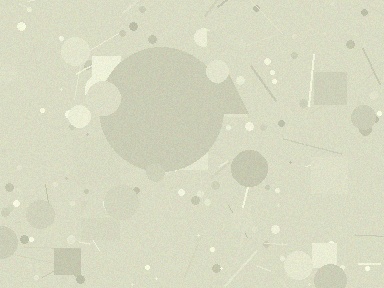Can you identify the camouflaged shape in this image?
The camouflaged shape is a circle.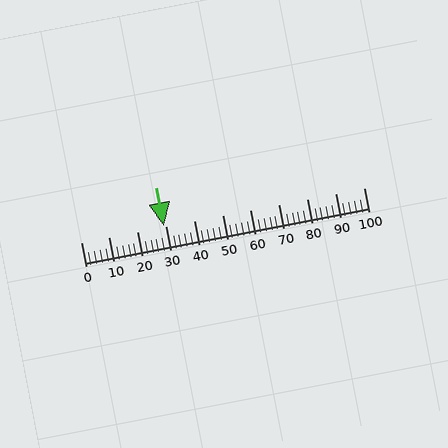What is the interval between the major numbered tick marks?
The major tick marks are spaced 10 units apart.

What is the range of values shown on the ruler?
The ruler shows values from 0 to 100.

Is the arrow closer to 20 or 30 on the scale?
The arrow is closer to 30.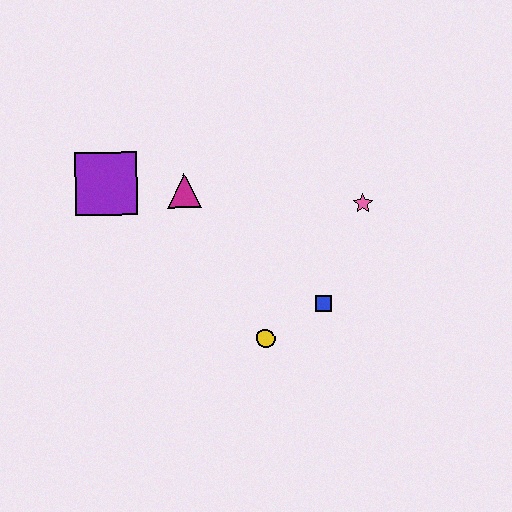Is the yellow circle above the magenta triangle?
No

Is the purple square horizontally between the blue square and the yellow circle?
No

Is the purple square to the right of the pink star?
No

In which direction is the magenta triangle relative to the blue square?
The magenta triangle is to the left of the blue square.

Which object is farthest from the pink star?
The purple square is farthest from the pink star.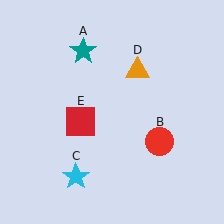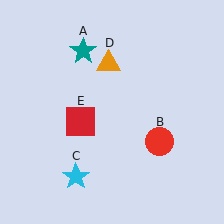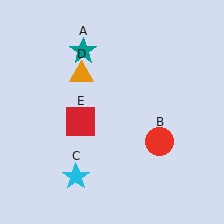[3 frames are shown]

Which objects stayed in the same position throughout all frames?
Teal star (object A) and red circle (object B) and cyan star (object C) and red square (object E) remained stationary.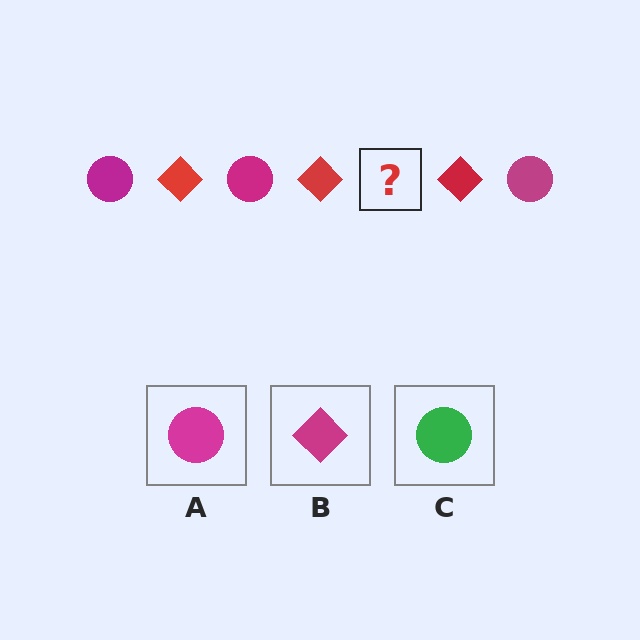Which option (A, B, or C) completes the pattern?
A.